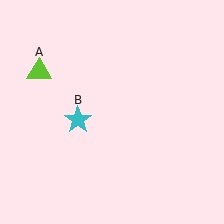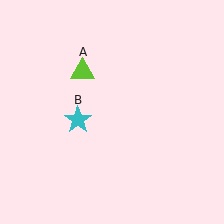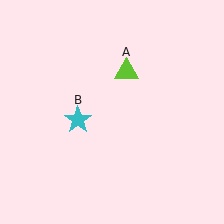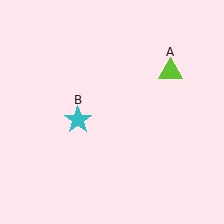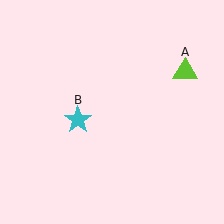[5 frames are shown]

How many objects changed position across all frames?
1 object changed position: lime triangle (object A).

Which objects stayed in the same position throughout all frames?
Cyan star (object B) remained stationary.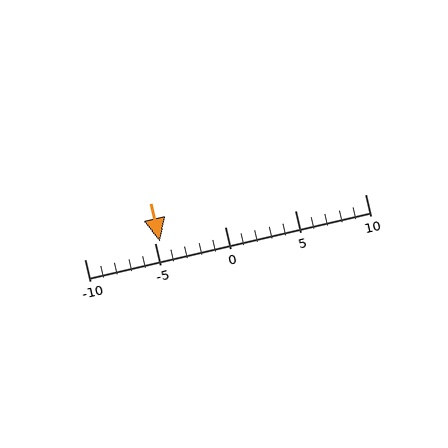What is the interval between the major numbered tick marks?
The major tick marks are spaced 5 units apart.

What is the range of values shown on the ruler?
The ruler shows values from -10 to 10.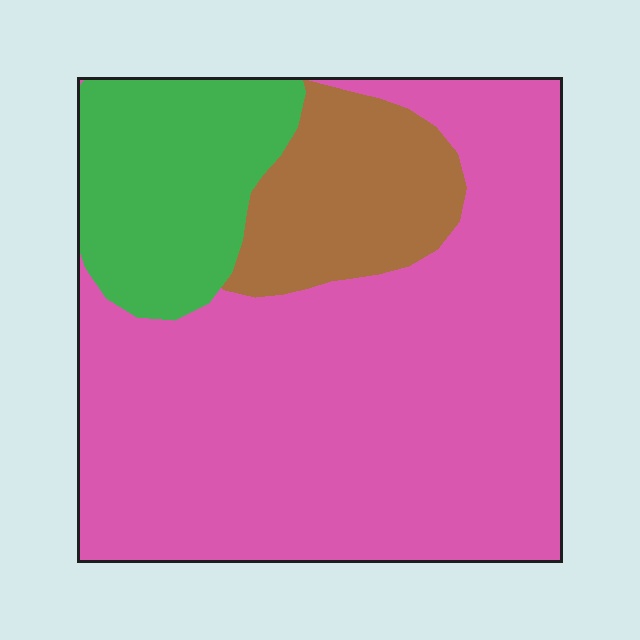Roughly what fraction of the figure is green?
Green covers around 20% of the figure.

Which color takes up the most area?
Pink, at roughly 70%.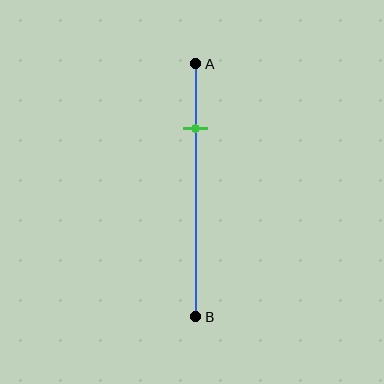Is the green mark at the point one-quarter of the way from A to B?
Yes, the mark is approximately at the one-quarter point.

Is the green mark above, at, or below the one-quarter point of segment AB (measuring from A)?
The green mark is approximately at the one-quarter point of segment AB.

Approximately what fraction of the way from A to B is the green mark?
The green mark is approximately 25% of the way from A to B.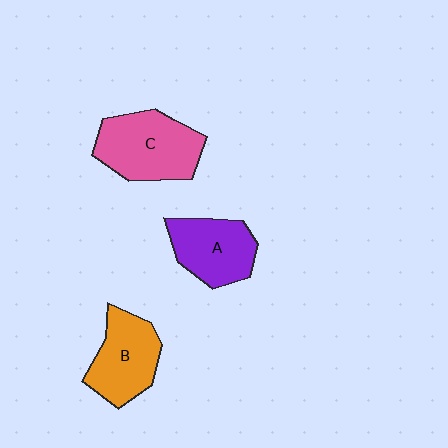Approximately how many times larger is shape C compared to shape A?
Approximately 1.3 times.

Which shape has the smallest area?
Shape A (purple).